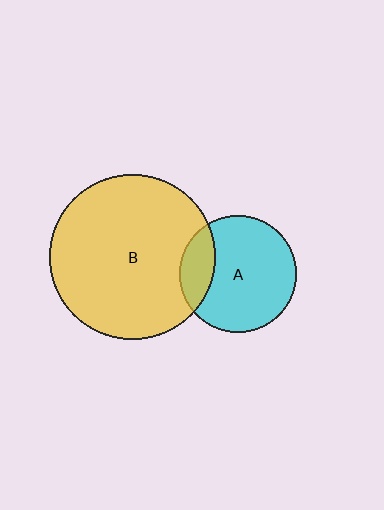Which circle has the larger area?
Circle B (yellow).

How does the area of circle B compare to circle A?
Approximately 2.0 times.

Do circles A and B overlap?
Yes.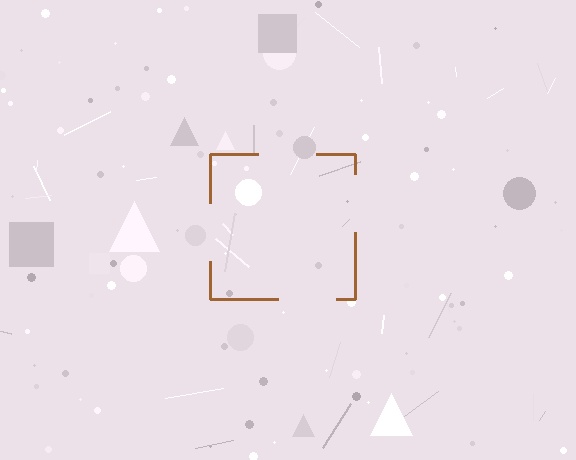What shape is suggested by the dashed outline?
The dashed outline suggests a square.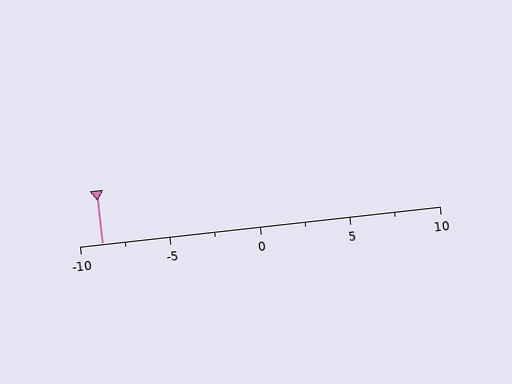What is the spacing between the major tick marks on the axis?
The major ticks are spaced 5 apart.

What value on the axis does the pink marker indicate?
The marker indicates approximately -8.8.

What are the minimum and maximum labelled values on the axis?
The axis runs from -10 to 10.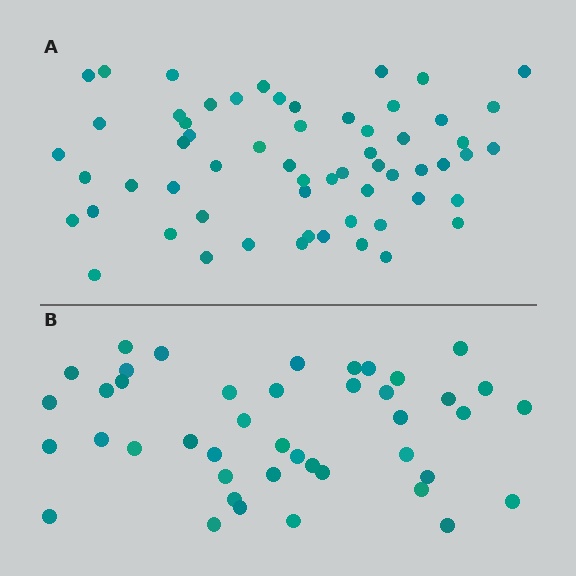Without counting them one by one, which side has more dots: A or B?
Region A (the top region) has more dots.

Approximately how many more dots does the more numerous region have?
Region A has approximately 15 more dots than region B.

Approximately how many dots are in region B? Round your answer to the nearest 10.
About 40 dots. (The exact count is 43, which rounds to 40.)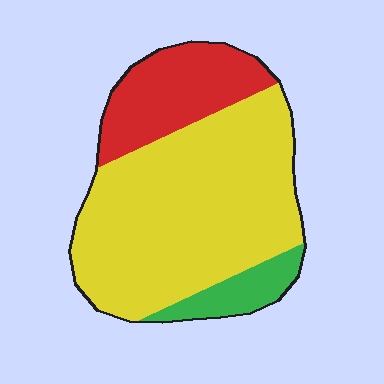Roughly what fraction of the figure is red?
Red covers 23% of the figure.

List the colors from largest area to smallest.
From largest to smallest: yellow, red, green.